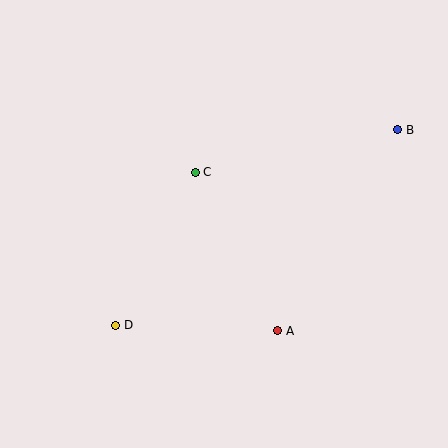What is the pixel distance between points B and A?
The distance between B and A is 234 pixels.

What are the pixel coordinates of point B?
Point B is at (398, 130).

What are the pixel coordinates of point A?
Point A is at (278, 331).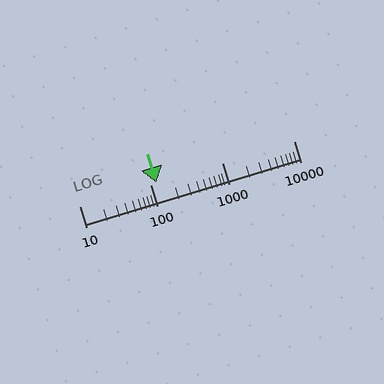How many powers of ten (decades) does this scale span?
The scale spans 3 decades, from 10 to 10000.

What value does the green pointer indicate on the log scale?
The pointer indicates approximately 120.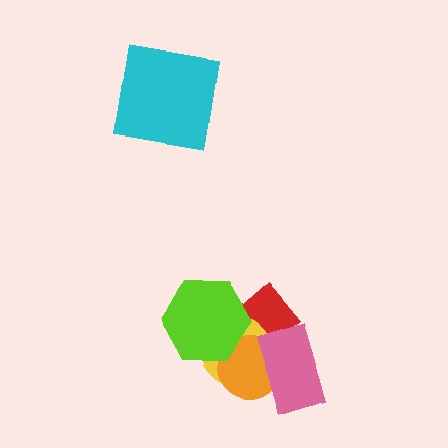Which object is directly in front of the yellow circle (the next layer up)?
The orange circle is directly in front of the yellow circle.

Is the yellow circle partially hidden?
Yes, it is partially covered by another shape.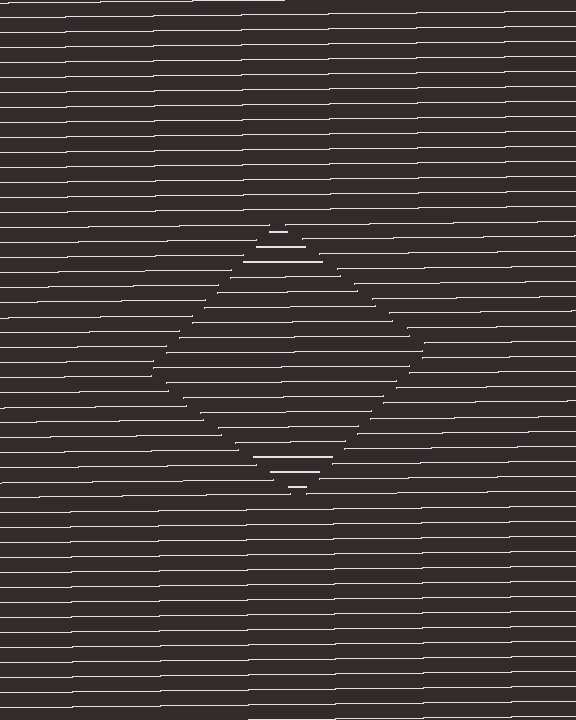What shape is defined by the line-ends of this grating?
An illusory square. The interior of the shape contains the same grating, shifted by half a period — the contour is defined by the phase discontinuity where line-ends from the inner and outer gratings abut.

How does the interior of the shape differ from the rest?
The interior of the shape contains the same grating, shifted by half a period — the contour is defined by the phase discontinuity where line-ends from the inner and outer gratings abut.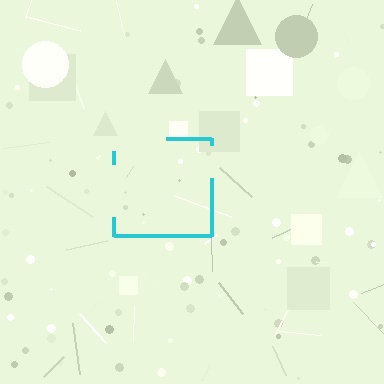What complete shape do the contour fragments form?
The contour fragments form a square.